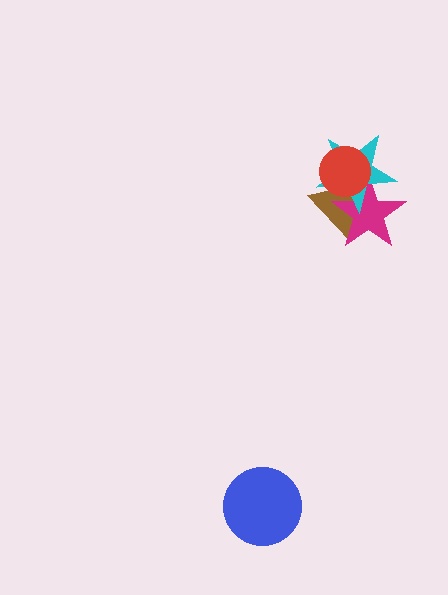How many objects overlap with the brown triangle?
3 objects overlap with the brown triangle.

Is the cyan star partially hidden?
Yes, it is partially covered by another shape.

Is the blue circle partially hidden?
No, no other shape covers it.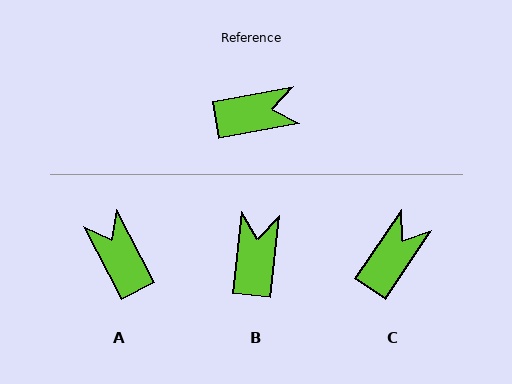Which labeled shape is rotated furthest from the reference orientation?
A, about 107 degrees away.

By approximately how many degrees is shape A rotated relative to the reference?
Approximately 107 degrees counter-clockwise.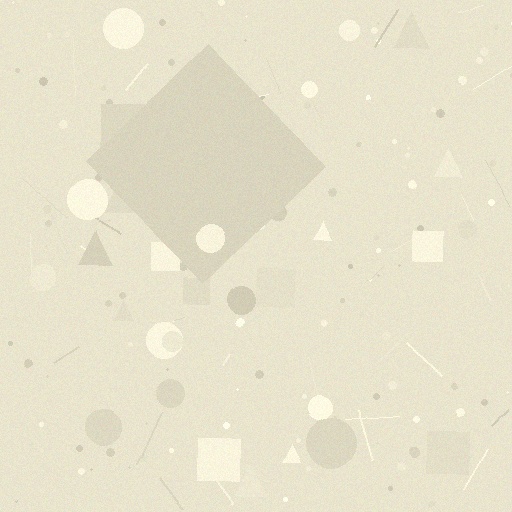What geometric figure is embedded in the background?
A diamond is embedded in the background.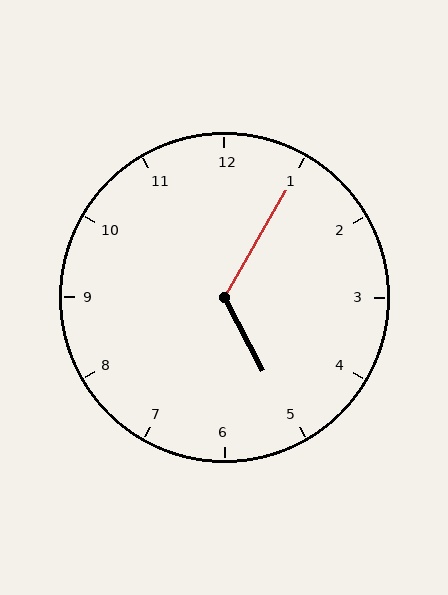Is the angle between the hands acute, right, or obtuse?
It is obtuse.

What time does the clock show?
5:05.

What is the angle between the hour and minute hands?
Approximately 122 degrees.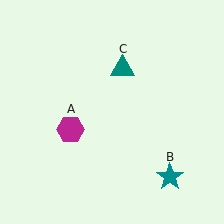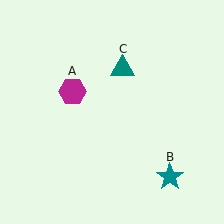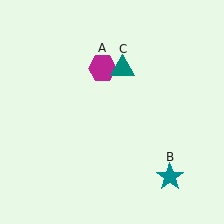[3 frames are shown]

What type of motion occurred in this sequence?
The magenta hexagon (object A) rotated clockwise around the center of the scene.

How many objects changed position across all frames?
1 object changed position: magenta hexagon (object A).